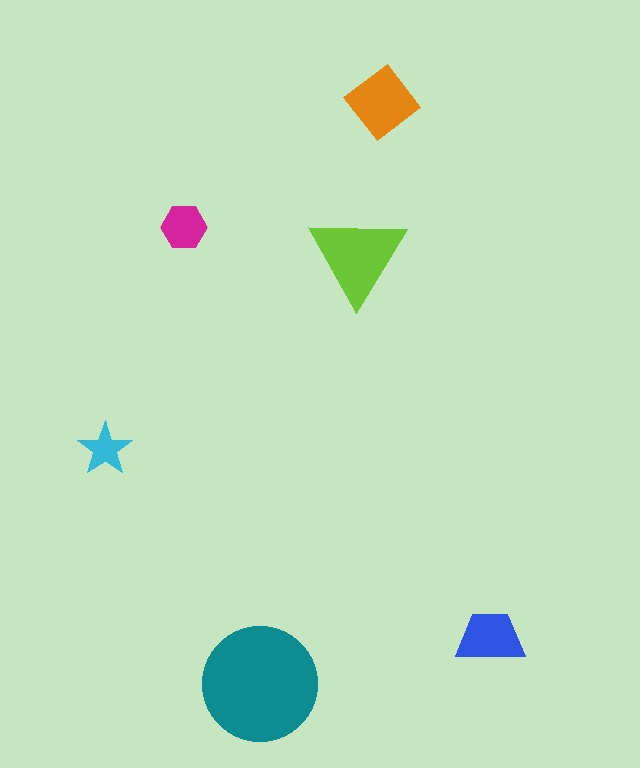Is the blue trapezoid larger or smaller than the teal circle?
Smaller.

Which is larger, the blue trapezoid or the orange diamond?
The orange diamond.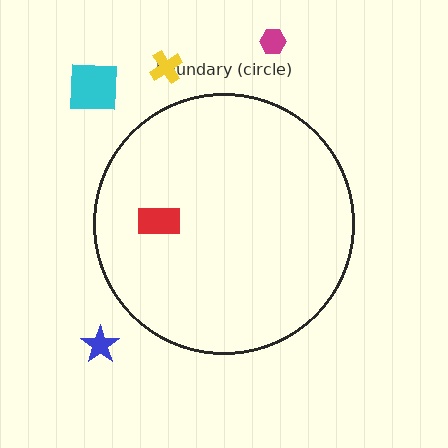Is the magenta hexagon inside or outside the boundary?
Outside.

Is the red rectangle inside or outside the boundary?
Inside.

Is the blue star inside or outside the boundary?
Outside.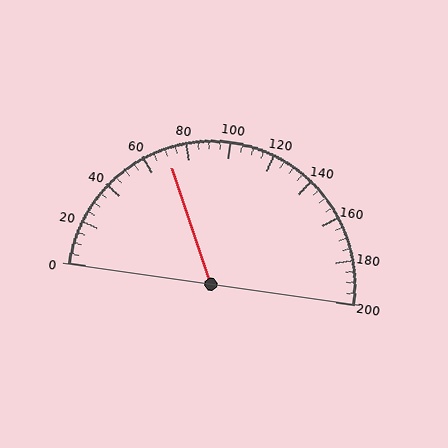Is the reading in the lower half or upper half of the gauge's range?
The reading is in the lower half of the range (0 to 200).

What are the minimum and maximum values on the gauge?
The gauge ranges from 0 to 200.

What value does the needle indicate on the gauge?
The needle indicates approximately 70.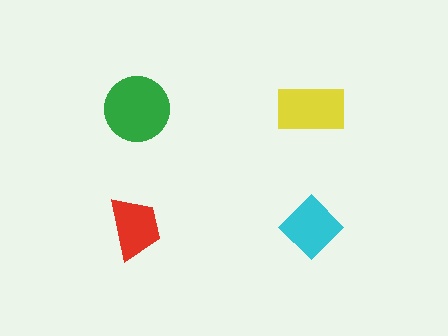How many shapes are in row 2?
2 shapes.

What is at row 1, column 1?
A green circle.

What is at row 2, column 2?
A cyan diamond.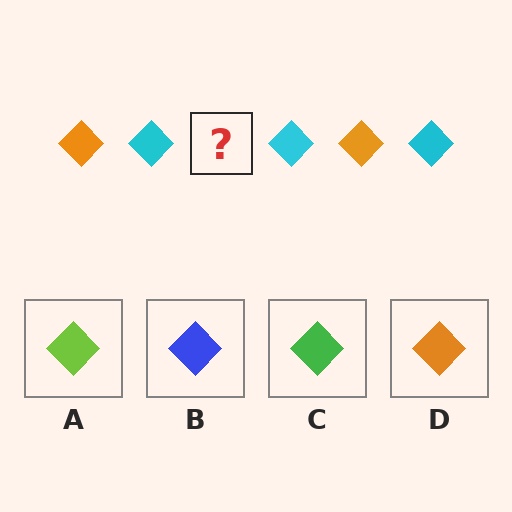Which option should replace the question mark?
Option D.